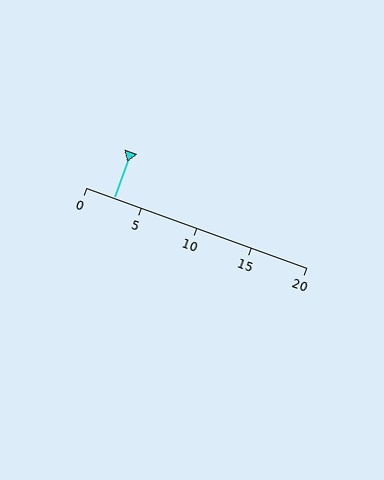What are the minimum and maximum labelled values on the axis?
The axis runs from 0 to 20.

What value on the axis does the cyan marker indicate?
The marker indicates approximately 2.5.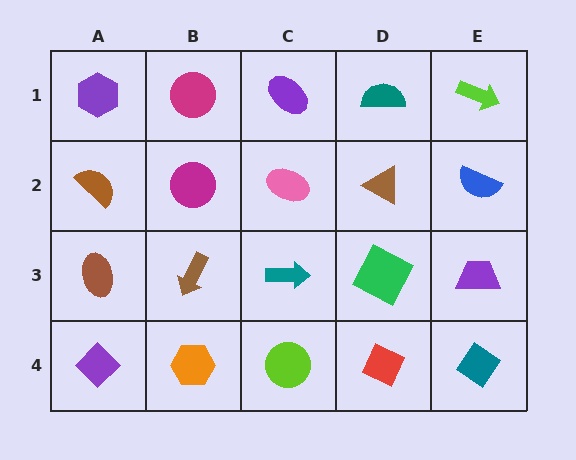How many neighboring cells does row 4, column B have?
3.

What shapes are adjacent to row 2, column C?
A purple ellipse (row 1, column C), a teal arrow (row 3, column C), a magenta circle (row 2, column B), a brown triangle (row 2, column D).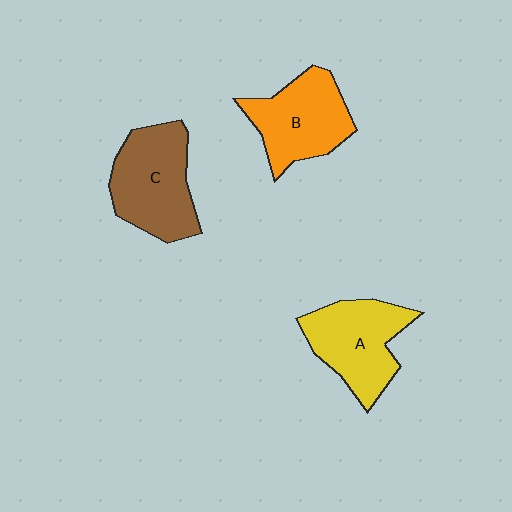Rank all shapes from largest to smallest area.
From largest to smallest: C (brown), A (yellow), B (orange).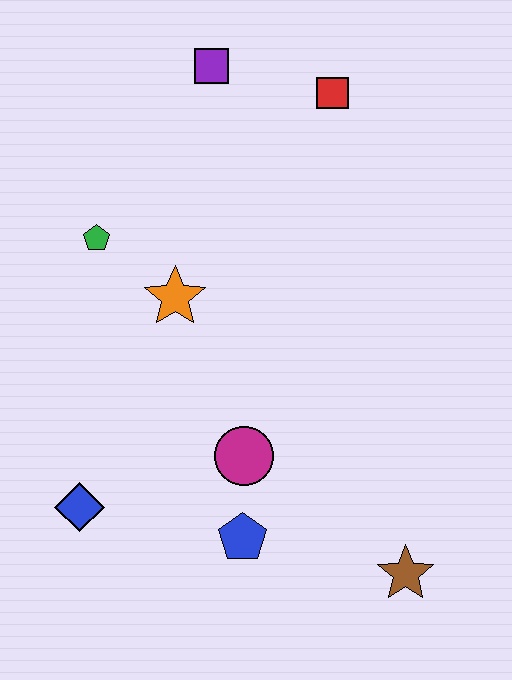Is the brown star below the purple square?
Yes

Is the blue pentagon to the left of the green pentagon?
No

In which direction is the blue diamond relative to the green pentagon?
The blue diamond is below the green pentagon.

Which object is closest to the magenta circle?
The blue pentagon is closest to the magenta circle.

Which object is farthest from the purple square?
The brown star is farthest from the purple square.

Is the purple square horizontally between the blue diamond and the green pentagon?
No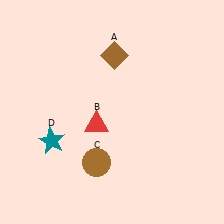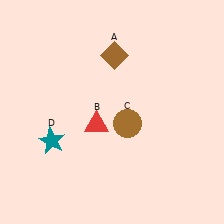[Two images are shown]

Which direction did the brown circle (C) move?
The brown circle (C) moved up.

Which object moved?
The brown circle (C) moved up.